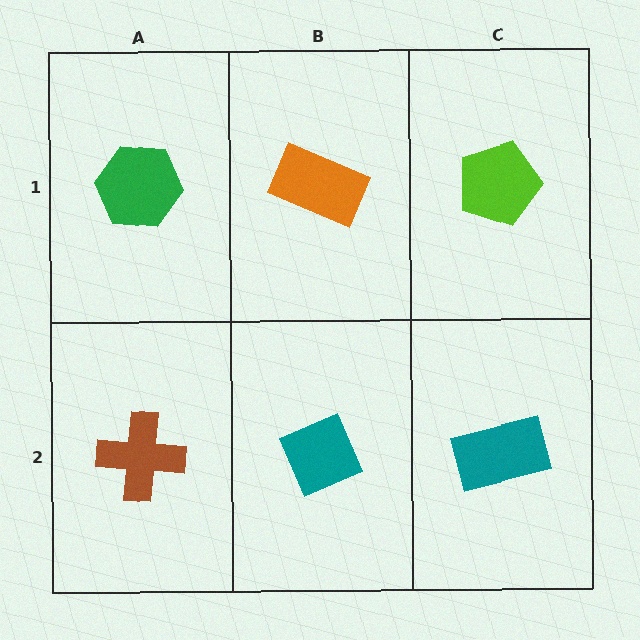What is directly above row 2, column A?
A green hexagon.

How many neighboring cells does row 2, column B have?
3.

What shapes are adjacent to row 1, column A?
A brown cross (row 2, column A), an orange rectangle (row 1, column B).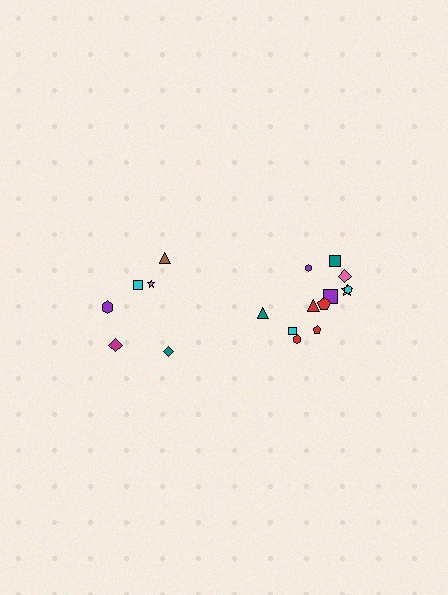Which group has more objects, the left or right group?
The right group.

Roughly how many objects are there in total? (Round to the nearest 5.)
Roughly 20 objects in total.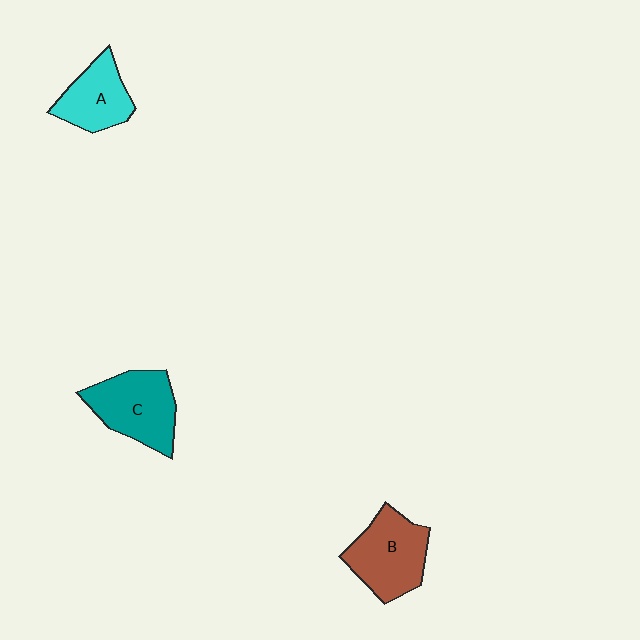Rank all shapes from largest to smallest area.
From largest to smallest: C (teal), B (brown), A (cyan).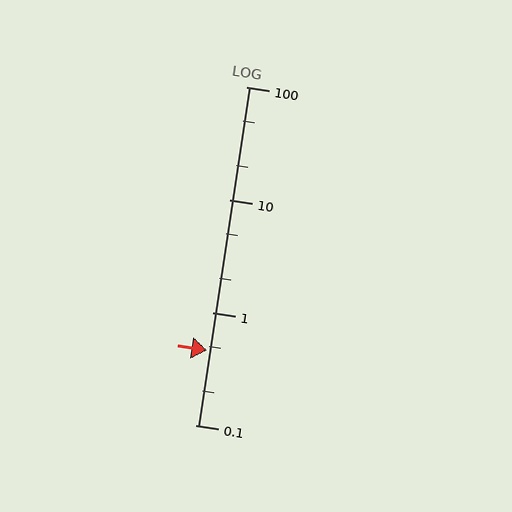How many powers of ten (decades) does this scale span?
The scale spans 3 decades, from 0.1 to 100.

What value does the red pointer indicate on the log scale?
The pointer indicates approximately 0.46.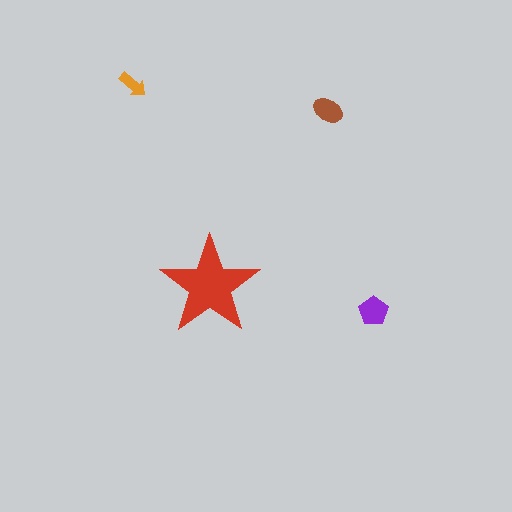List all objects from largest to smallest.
The red star, the purple pentagon, the brown ellipse, the orange arrow.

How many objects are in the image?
There are 4 objects in the image.